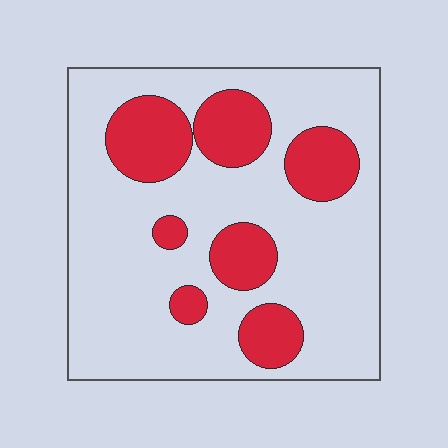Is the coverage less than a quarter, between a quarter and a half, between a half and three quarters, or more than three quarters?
Between a quarter and a half.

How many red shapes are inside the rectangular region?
7.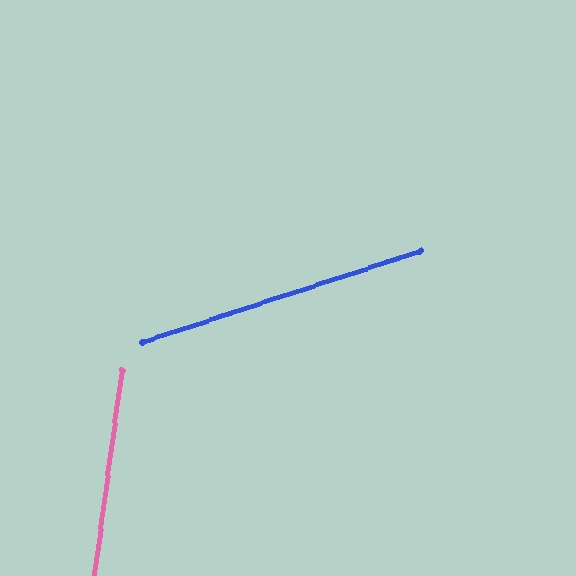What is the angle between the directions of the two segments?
Approximately 64 degrees.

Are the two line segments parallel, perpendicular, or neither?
Neither parallel nor perpendicular — they differ by about 64°.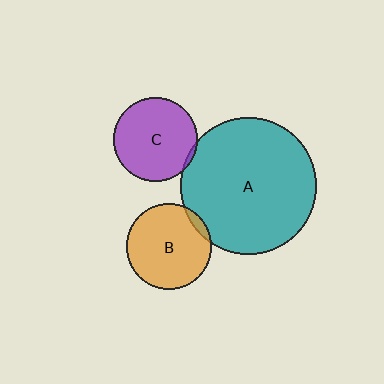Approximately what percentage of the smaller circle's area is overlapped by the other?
Approximately 5%.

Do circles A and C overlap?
Yes.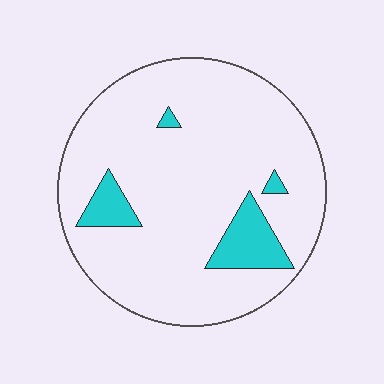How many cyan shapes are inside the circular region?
4.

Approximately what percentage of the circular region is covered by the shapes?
Approximately 10%.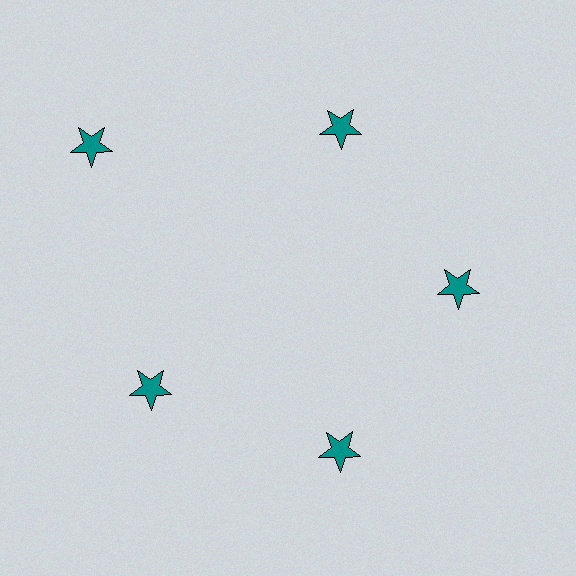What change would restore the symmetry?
The symmetry would be restored by moving it inward, back onto the ring so that all 5 stars sit at equal angles and equal distance from the center.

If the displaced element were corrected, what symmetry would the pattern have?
It would have 5-fold rotational symmetry — the pattern would map onto itself every 72 degrees.